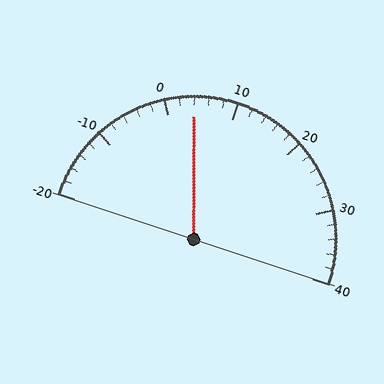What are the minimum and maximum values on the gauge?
The gauge ranges from -20 to 40.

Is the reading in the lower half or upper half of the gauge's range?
The reading is in the lower half of the range (-20 to 40).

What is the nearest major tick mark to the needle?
The nearest major tick mark is 0.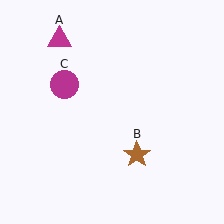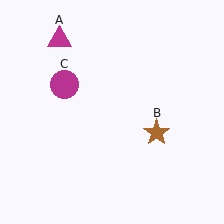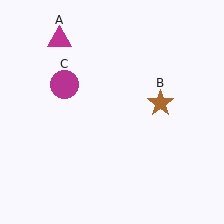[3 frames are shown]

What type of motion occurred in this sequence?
The brown star (object B) rotated counterclockwise around the center of the scene.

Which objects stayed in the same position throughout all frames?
Magenta triangle (object A) and magenta circle (object C) remained stationary.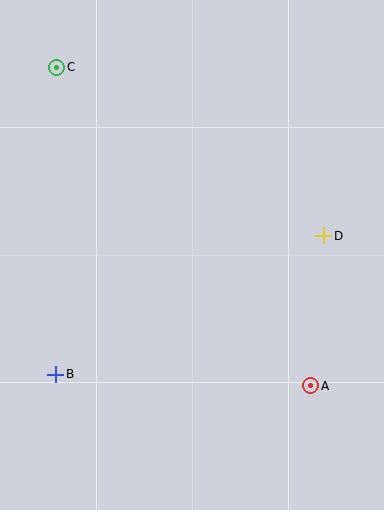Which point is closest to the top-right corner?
Point D is closest to the top-right corner.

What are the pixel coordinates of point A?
Point A is at (311, 386).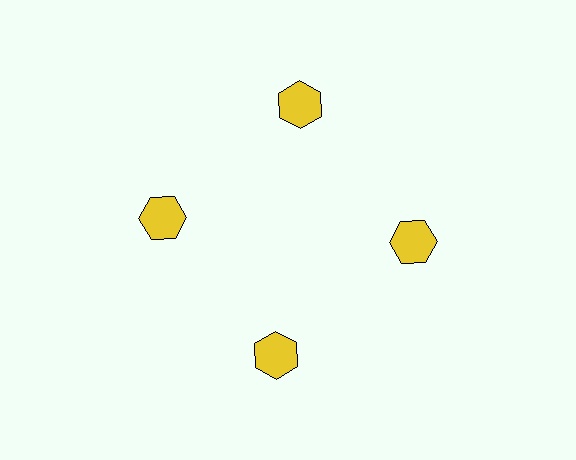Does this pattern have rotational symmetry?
Yes, this pattern has 4-fold rotational symmetry. It looks the same after rotating 90 degrees around the center.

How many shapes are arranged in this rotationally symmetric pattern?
There are 4 shapes, arranged in 4 groups of 1.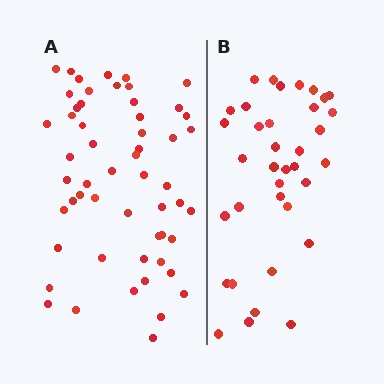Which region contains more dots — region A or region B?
Region A (the left region) has more dots.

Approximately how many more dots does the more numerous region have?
Region A has approximately 20 more dots than region B.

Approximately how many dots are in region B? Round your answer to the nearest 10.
About 40 dots. (The exact count is 36, which rounds to 40.)